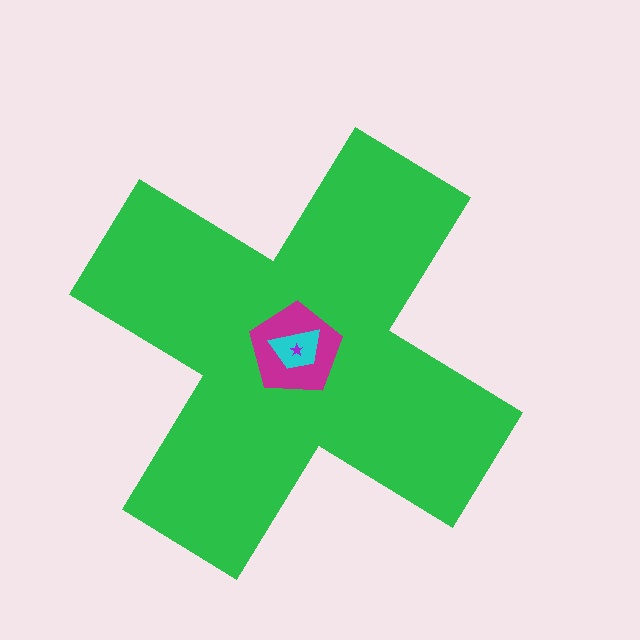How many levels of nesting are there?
4.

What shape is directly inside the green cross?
The magenta pentagon.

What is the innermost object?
The purple star.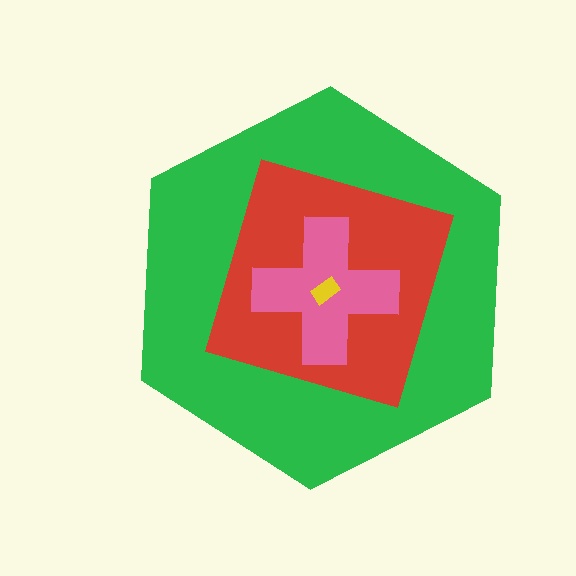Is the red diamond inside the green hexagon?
Yes.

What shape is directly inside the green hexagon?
The red diamond.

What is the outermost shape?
The green hexagon.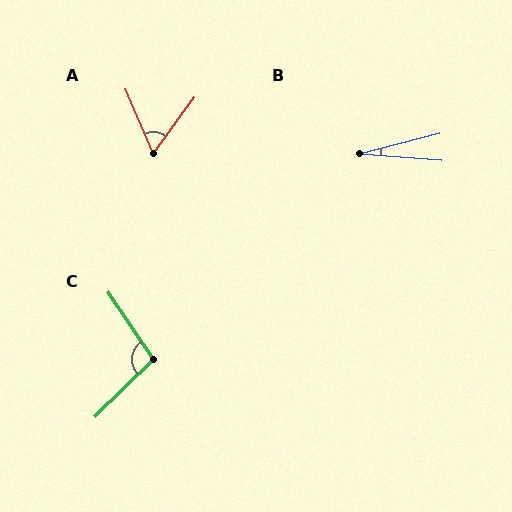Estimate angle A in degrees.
Approximately 60 degrees.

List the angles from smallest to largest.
B (19°), A (60°), C (100°).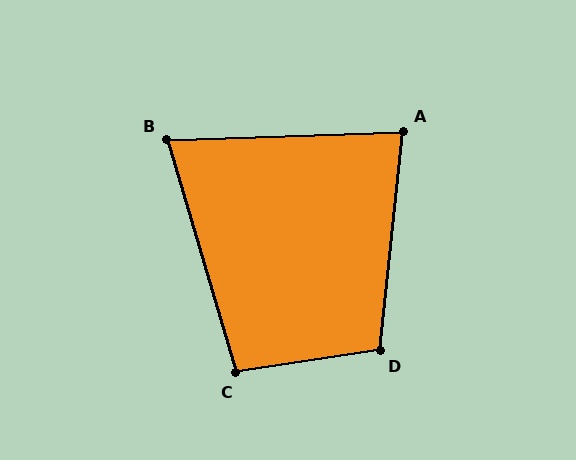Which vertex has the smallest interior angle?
B, at approximately 76 degrees.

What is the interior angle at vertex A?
Approximately 82 degrees (acute).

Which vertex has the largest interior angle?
D, at approximately 104 degrees.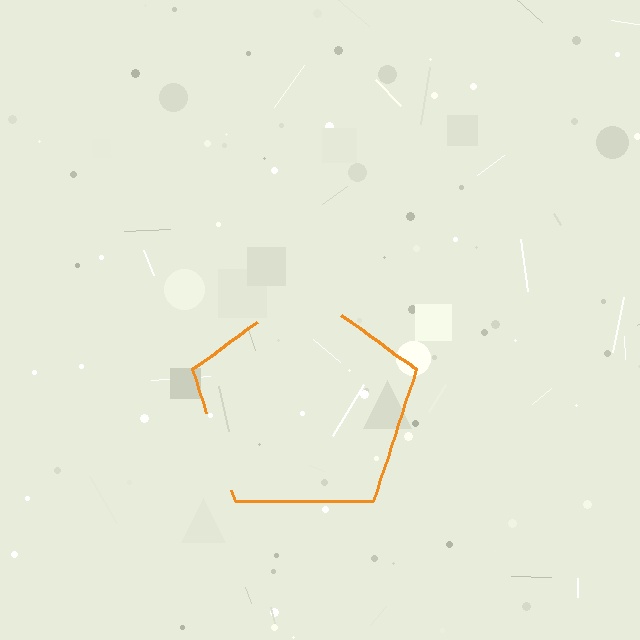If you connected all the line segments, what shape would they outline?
They would outline a pentagon.